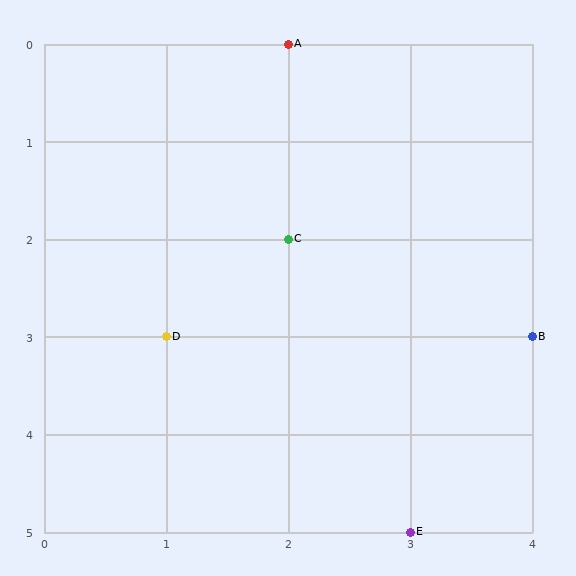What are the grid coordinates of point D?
Point D is at grid coordinates (1, 3).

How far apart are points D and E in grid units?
Points D and E are 2 columns and 2 rows apart (about 2.8 grid units diagonally).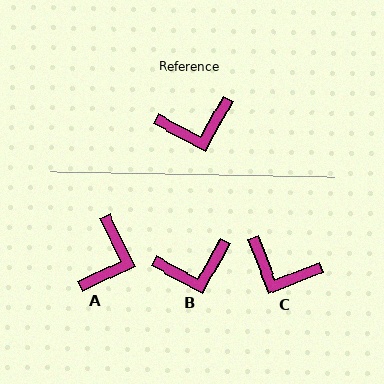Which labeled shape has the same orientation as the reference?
B.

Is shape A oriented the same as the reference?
No, it is off by about 54 degrees.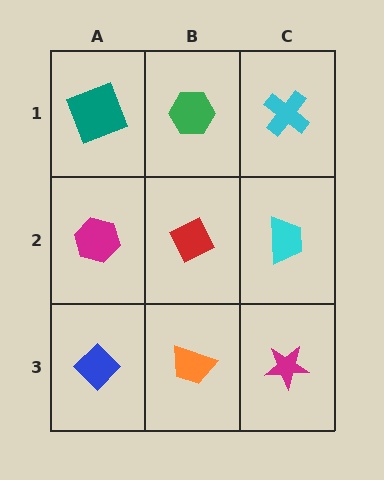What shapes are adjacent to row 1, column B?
A red diamond (row 2, column B), a teal square (row 1, column A), a cyan cross (row 1, column C).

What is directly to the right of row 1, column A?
A green hexagon.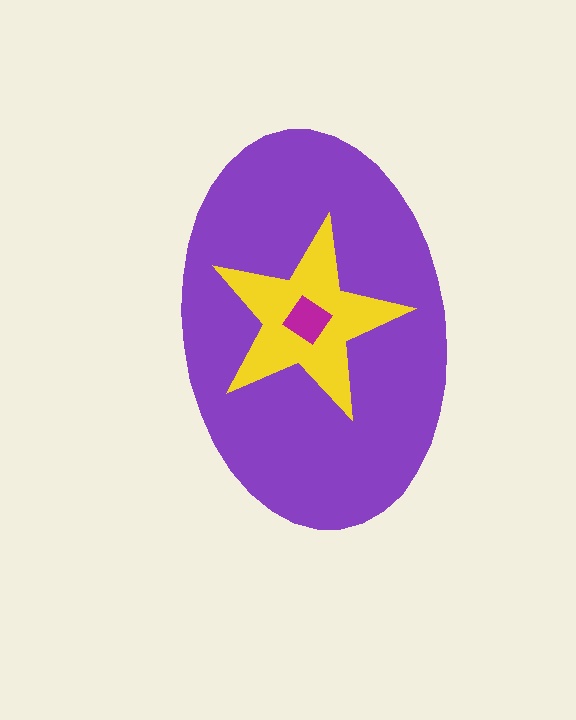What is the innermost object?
The magenta diamond.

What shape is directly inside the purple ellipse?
The yellow star.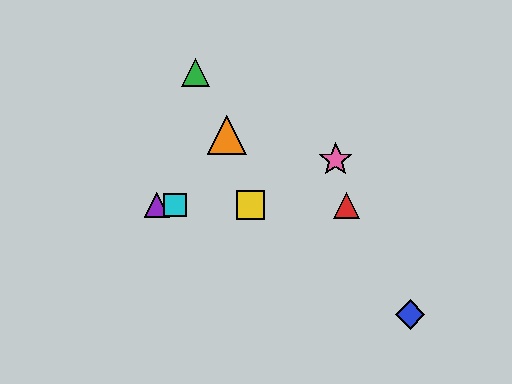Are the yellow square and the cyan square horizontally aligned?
Yes, both are at y≈205.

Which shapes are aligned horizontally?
The red triangle, the yellow square, the purple triangle, the cyan square are aligned horizontally.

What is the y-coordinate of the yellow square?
The yellow square is at y≈205.